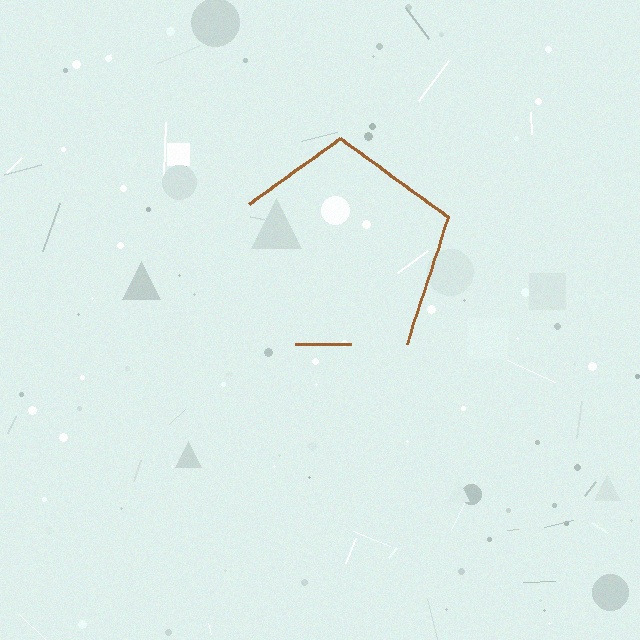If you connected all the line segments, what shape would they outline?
They would outline a pentagon.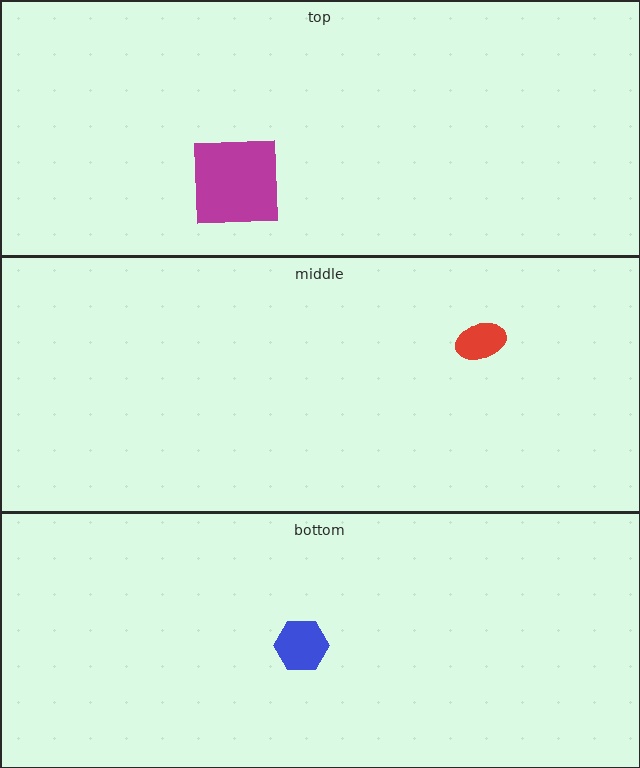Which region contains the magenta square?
The top region.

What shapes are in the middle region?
The red ellipse.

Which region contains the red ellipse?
The middle region.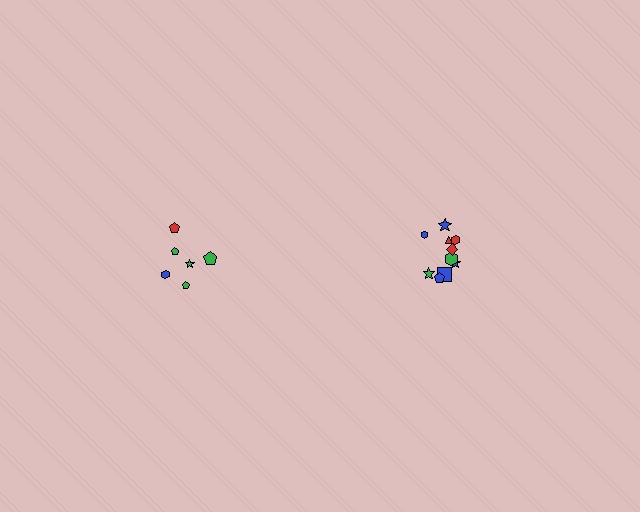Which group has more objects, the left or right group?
The right group.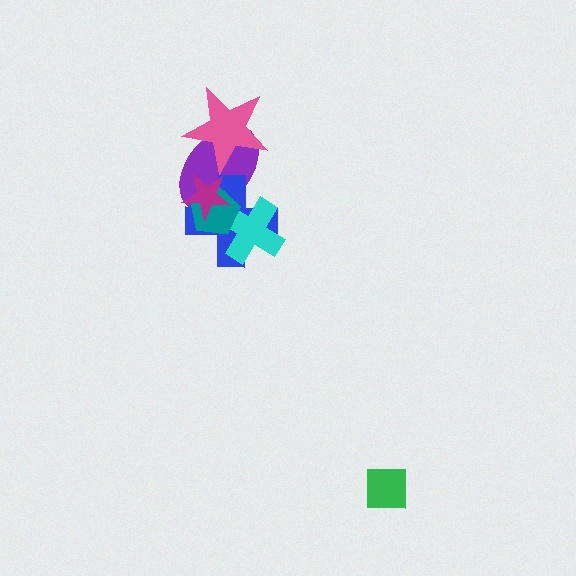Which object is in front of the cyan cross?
The teal pentagon is in front of the cyan cross.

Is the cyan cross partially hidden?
Yes, it is partially covered by another shape.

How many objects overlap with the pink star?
1 object overlaps with the pink star.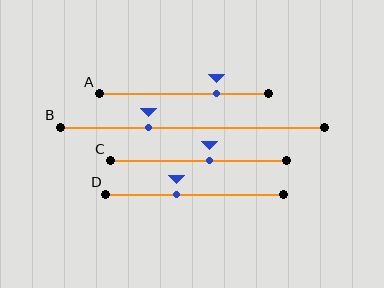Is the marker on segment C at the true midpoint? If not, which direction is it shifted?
No, the marker on segment C is shifted to the right by about 6% of the segment length.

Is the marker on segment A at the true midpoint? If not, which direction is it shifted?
No, the marker on segment A is shifted to the right by about 19% of the segment length.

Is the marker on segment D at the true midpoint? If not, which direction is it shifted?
No, the marker on segment D is shifted to the left by about 10% of the segment length.